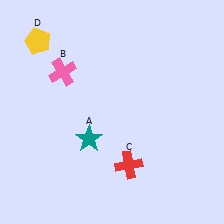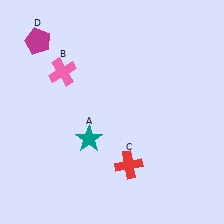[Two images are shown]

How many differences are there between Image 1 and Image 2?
There is 1 difference between the two images.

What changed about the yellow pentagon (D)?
In Image 1, D is yellow. In Image 2, it changed to magenta.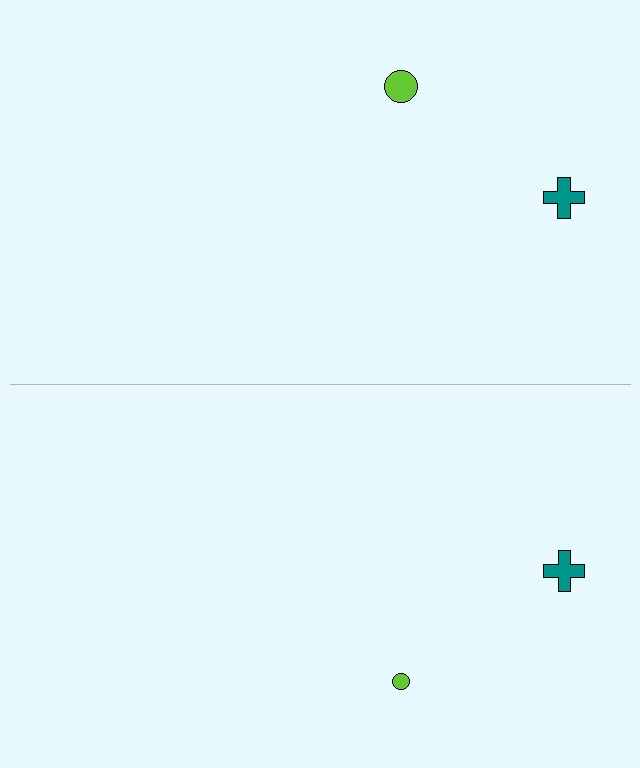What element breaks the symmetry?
The lime circle on the bottom side has a different size than its mirror counterpart.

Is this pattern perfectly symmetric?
No, the pattern is not perfectly symmetric. The lime circle on the bottom side has a different size than its mirror counterpart.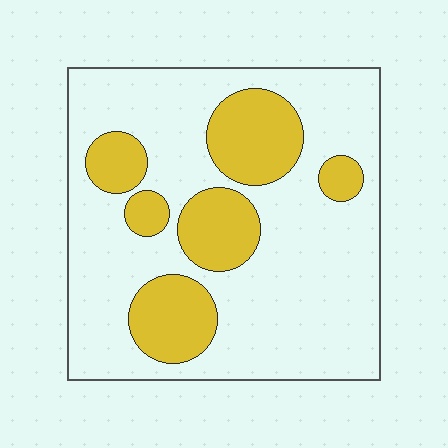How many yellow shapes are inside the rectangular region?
6.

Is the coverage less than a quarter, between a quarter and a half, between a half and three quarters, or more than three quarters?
Between a quarter and a half.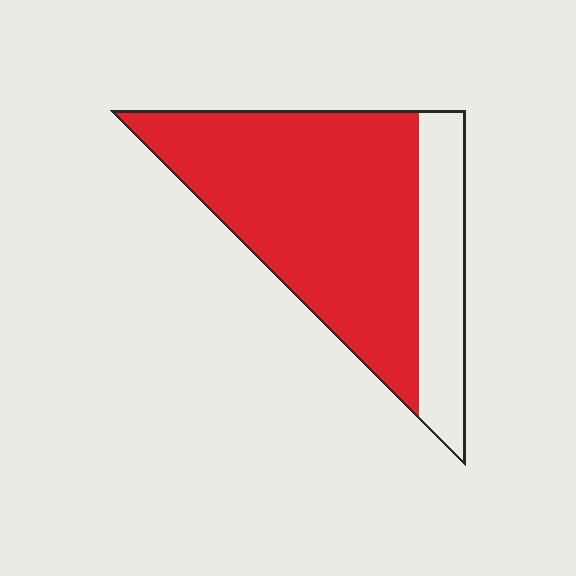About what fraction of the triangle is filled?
About three quarters (3/4).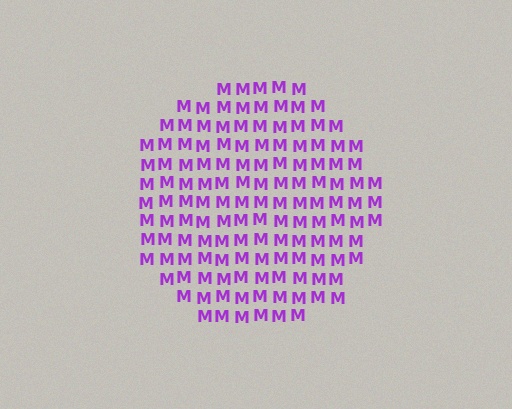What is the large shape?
The large shape is a circle.